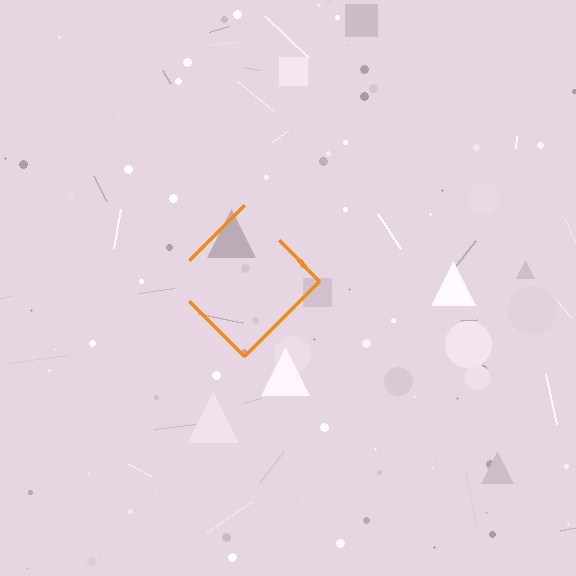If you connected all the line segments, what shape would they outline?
They would outline a diamond.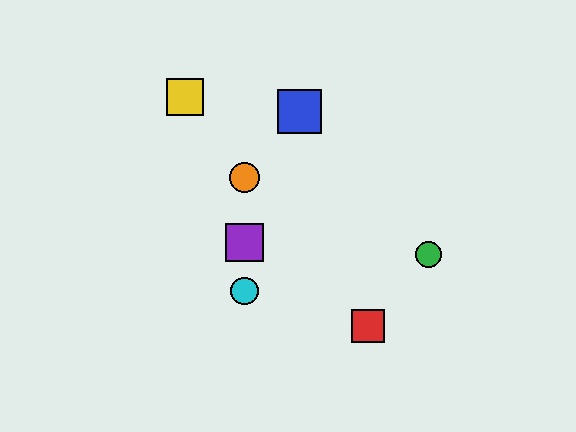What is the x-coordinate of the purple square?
The purple square is at x≈244.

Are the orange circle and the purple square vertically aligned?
Yes, both are at x≈244.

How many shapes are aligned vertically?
3 shapes (the purple square, the orange circle, the cyan circle) are aligned vertically.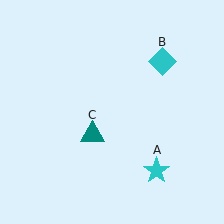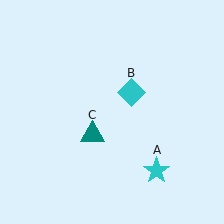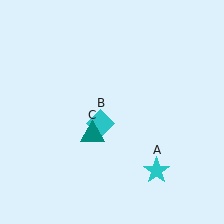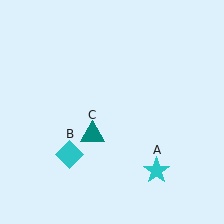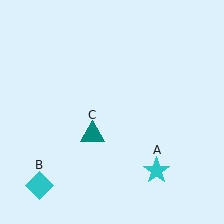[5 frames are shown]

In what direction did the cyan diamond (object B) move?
The cyan diamond (object B) moved down and to the left.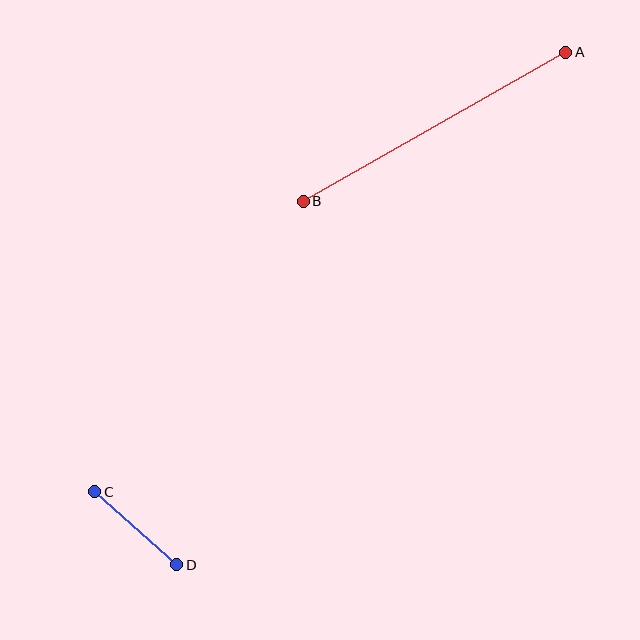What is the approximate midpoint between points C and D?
The midpoint is at approximately (136, 528) pixels.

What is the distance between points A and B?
The distance is approximately 302 pixels.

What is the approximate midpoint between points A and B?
The midpoint is at approximately (434, 127) pixels.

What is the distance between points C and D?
The distance is approximately 110 pixels.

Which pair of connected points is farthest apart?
Points A and B are farthest apart.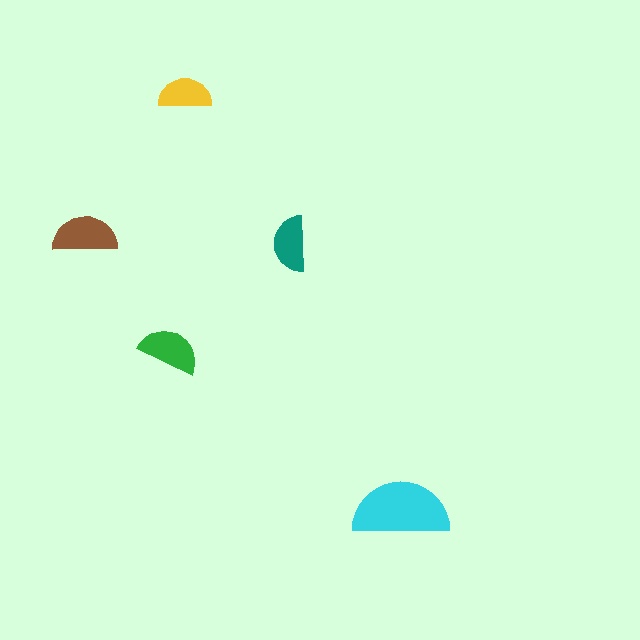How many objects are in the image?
There are 5 objects in the image.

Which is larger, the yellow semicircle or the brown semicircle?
The brown one.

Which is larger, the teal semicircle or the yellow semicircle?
The teal one.